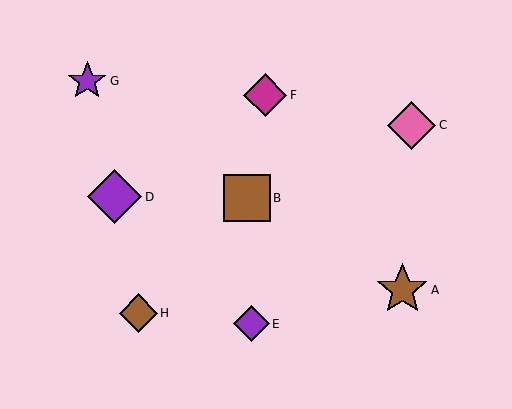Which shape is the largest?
The purple diamond (labeled D) is the largest.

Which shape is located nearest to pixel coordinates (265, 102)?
The magenta diamond (labeled F) at (265, 95) is nearest to that location.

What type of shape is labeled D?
Shape D is a purple diamond.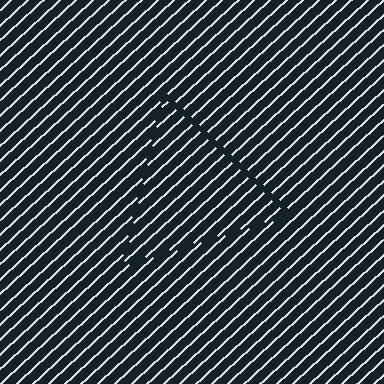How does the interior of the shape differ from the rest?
The interior of the shape contains the same grating, shifted by half a period — the contour is defined by the phase discontinuity where line-ends from the inner and outer gratings abut.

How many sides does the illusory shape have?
3 sides — the line-ends trace a triangle.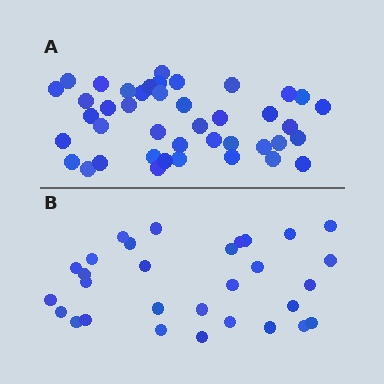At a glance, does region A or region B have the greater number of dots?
Region A (the top region) has more dots.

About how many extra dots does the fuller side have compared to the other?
Region A has roughly 12 or so more dots than region B.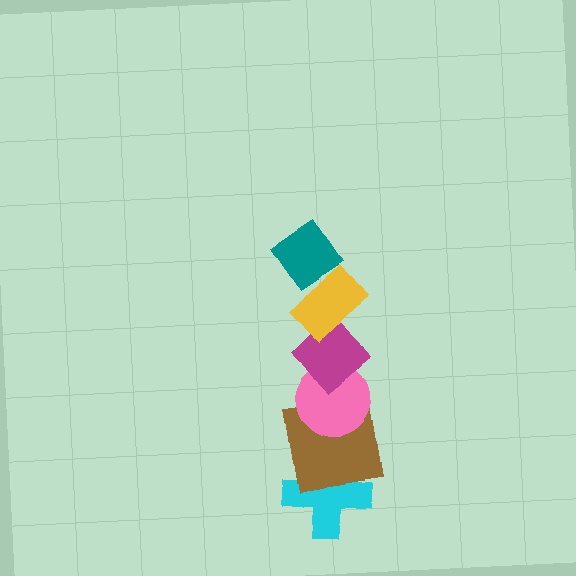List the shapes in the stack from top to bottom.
From top to bottom: the teal diamond, the yellow rectangle, the magenta diamond, the pink circle, the brown square, the cyan cross.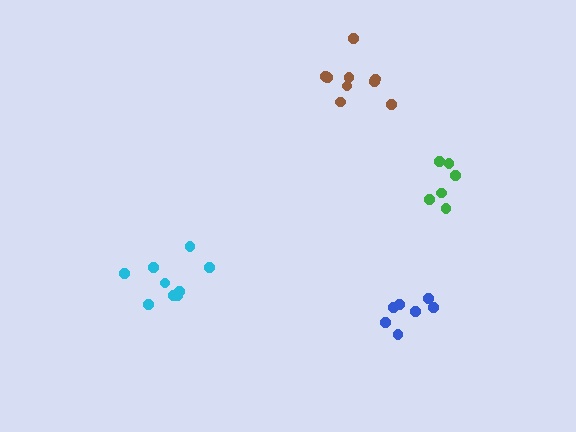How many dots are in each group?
Group 1: 7 dots, Group 2: 9 dots, Group 3: 6 dots, Group 4: 9 dots (31 total).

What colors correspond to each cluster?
The clusters are colored: blue, cyan, green, brown.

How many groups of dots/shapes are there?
There are 4 groups.